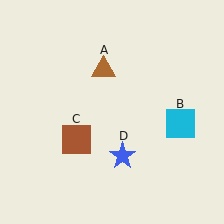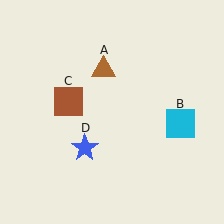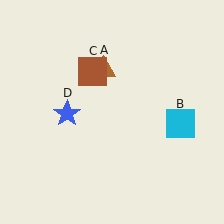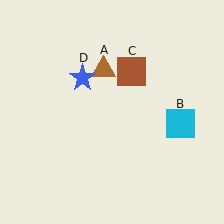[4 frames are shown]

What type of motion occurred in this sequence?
The brown square (object C), blue star (object D) rotated clockwise around the center of the scene.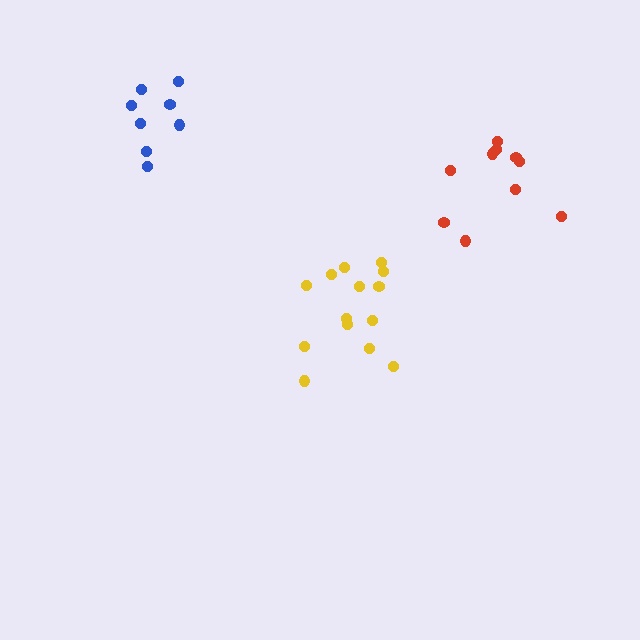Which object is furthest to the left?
The blue cluster is leftmost.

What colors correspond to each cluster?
The clusters are colored: yellow, blue, red.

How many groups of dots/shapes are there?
There are 3 groups.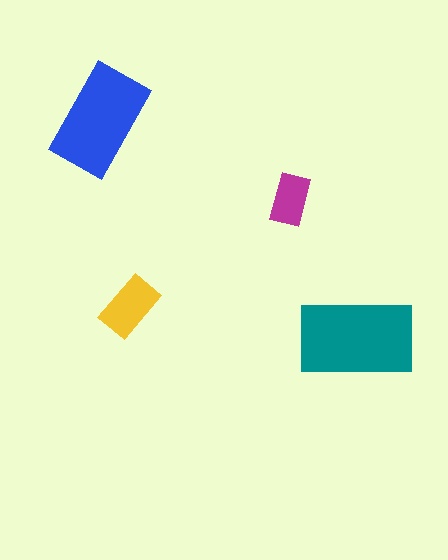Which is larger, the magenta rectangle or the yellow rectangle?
The yellow one.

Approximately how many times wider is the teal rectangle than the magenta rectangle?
About 2 times wider.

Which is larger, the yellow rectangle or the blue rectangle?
The blue one.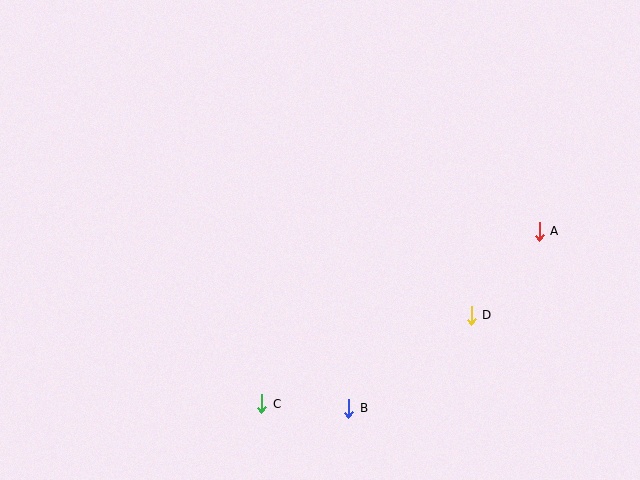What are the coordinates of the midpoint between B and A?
The midpoint between B and A is at (444, 320).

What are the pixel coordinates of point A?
Point A is at (539, 231).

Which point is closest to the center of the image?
Point D at (471, 315) is closest to the center.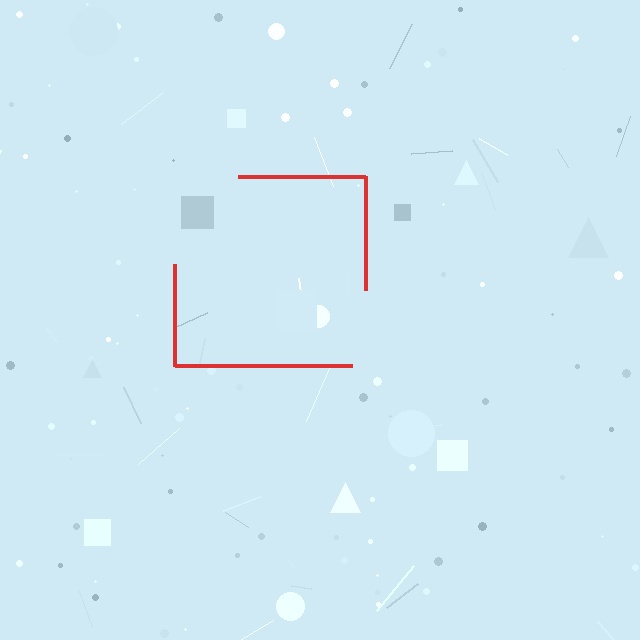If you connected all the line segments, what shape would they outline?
They would outline a square.